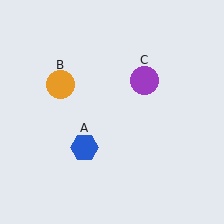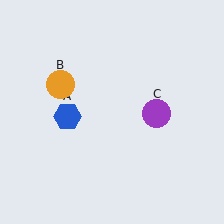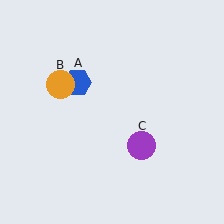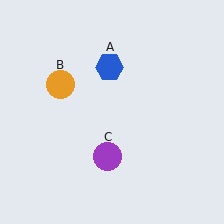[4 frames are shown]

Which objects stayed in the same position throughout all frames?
Orange circle (object B) remained stationary.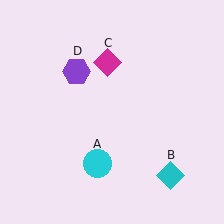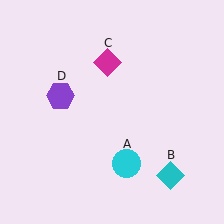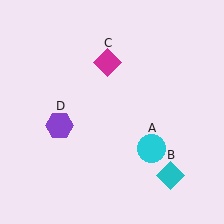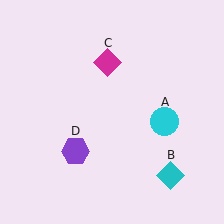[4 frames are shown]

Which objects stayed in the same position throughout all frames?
Cyan diamond (object B) and magenta diamond (object C) remained stationary.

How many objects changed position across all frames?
2 objects changed position: cyan circle (object A), purple hexagon (object D).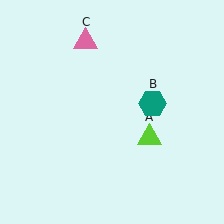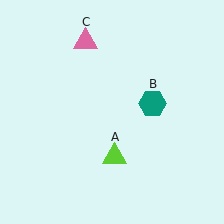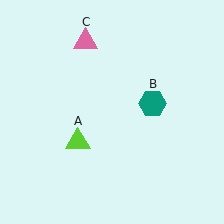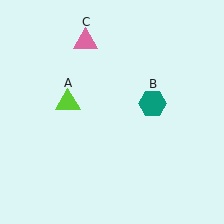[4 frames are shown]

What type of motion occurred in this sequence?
The lime triangle (object A) rotated clockwise around the center of the scene.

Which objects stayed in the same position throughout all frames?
Teal hexagon (object B) and pink triangle (object C) remained stationary.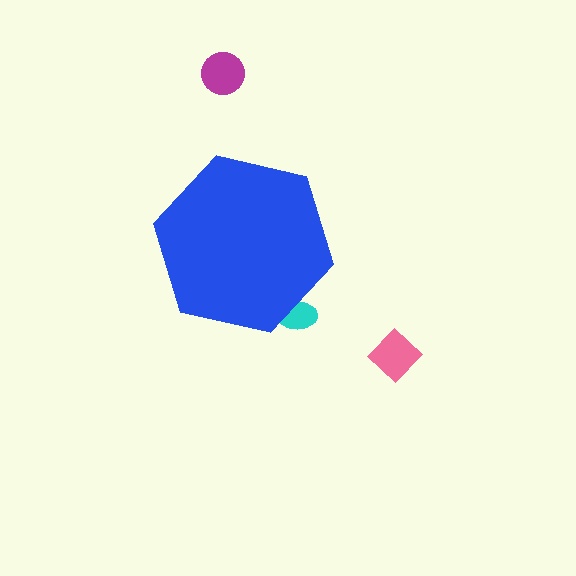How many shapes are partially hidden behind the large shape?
1 shape is partially hidden.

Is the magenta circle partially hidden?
No, the magenta circle is fully visible.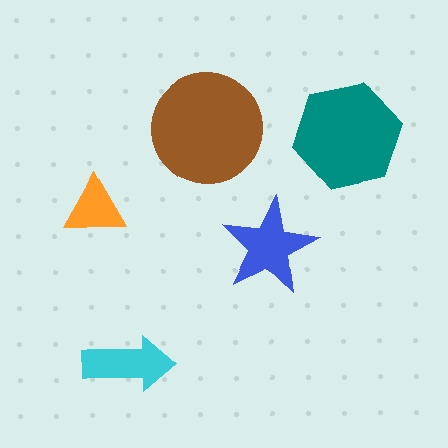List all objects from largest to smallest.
The brown circle, the teal hexagon, the blue star, the cyan arrow, the orange triangle.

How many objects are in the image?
There are 5 objects in the image.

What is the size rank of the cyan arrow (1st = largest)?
4th.